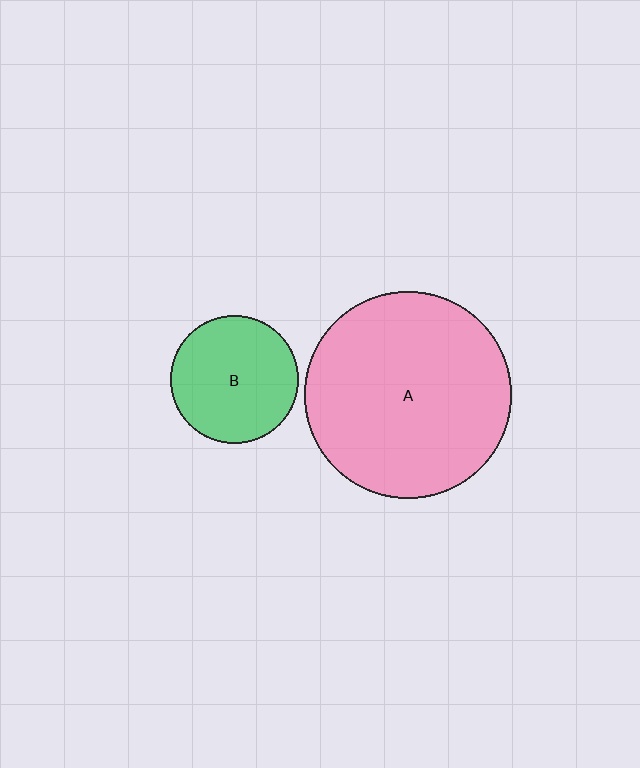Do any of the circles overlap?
No, none of the circles overlap.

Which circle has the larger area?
Circle A (pink).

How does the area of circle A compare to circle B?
Approximately 2.6 times.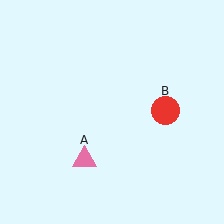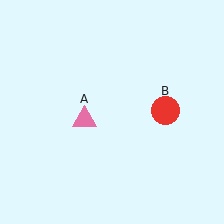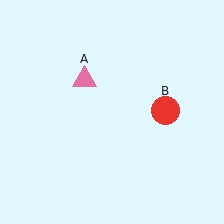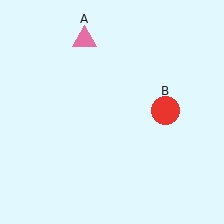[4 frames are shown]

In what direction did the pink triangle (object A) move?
The pink triangle (object A) moved up.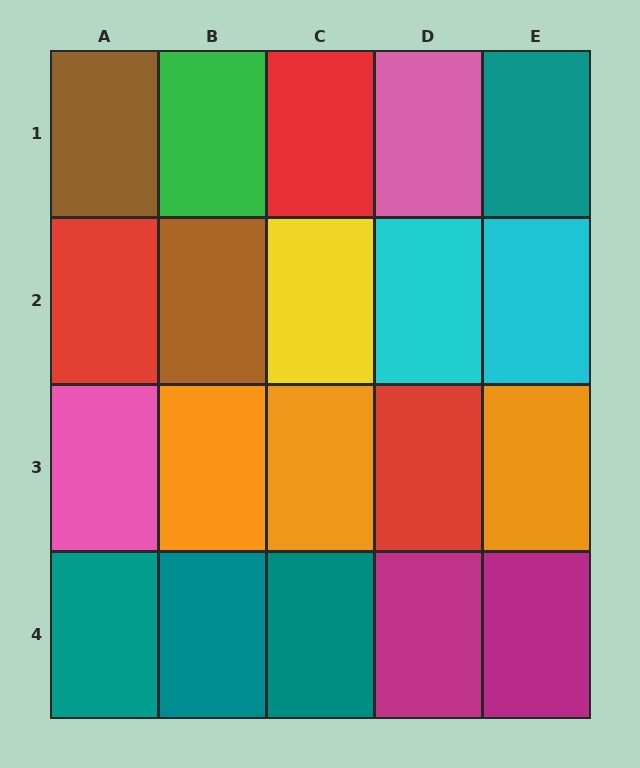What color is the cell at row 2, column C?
Yellow.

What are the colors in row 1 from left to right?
Brown, green, red, pink, teal.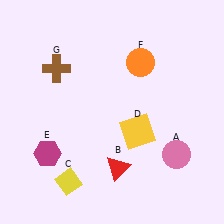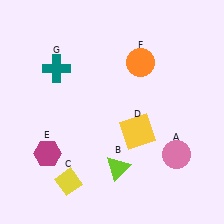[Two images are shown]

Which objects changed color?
B changed from red to lime. G changed from brown to teal.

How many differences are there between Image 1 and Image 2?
There are 2 differences between the two images.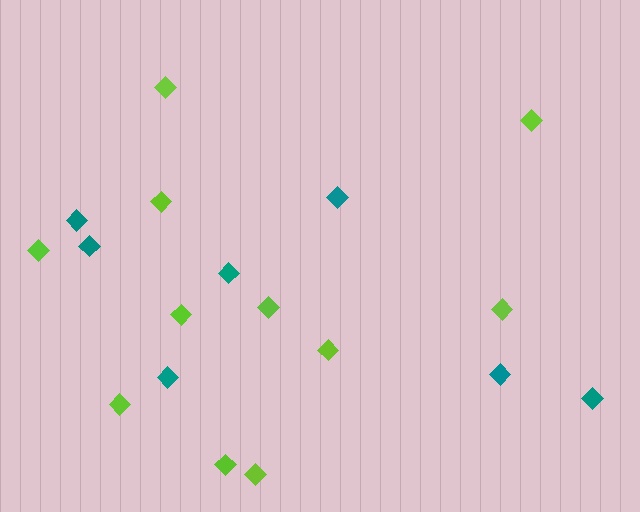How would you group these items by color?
There are 2 groups: one group of lime diamonds (11) and one group of teal diamonds (7).